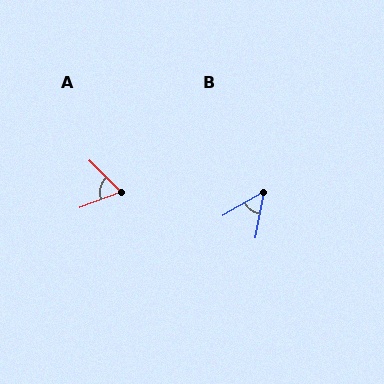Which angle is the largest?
A, at approximately 65 degrees.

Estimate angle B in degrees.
Approximately 49 degrees.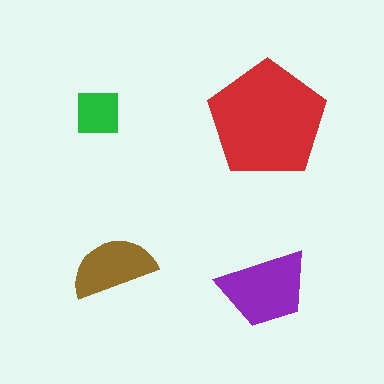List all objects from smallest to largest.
The green square, the brown semicircle, the purple trapezoid, the red pentagon.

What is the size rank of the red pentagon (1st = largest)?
1st.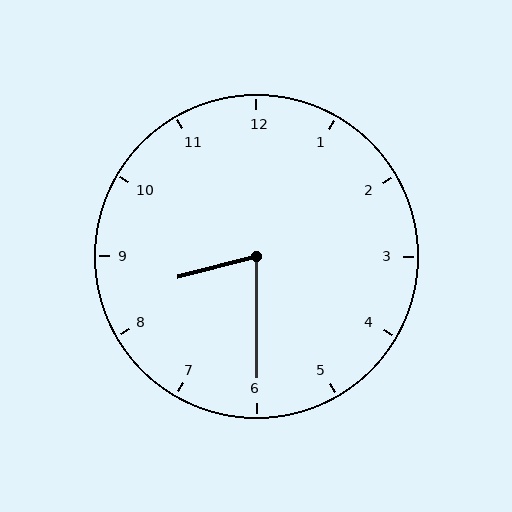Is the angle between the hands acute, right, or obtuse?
It is acute.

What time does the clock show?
8:30.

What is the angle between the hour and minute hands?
Approximately 75 degrees.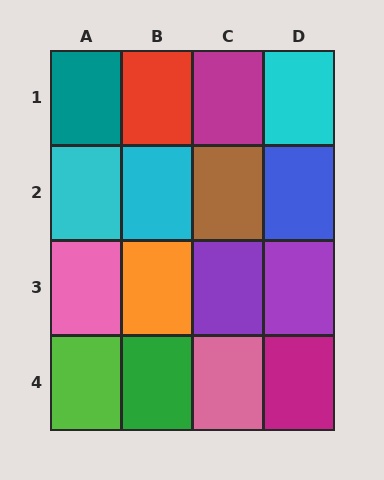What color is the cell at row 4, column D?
Magenta.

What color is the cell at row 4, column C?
Pink.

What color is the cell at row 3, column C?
Purple.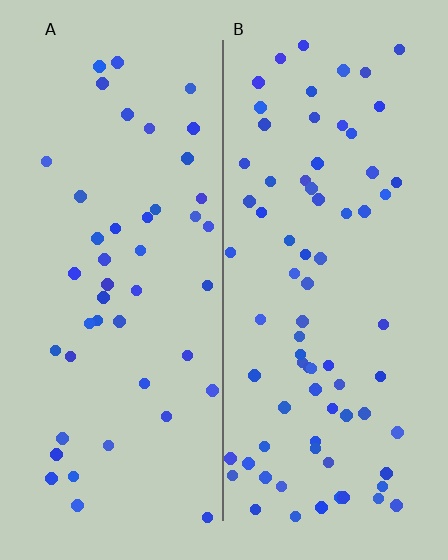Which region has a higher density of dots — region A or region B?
B (the right).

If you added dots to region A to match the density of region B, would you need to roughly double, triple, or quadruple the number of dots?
Approximately double.